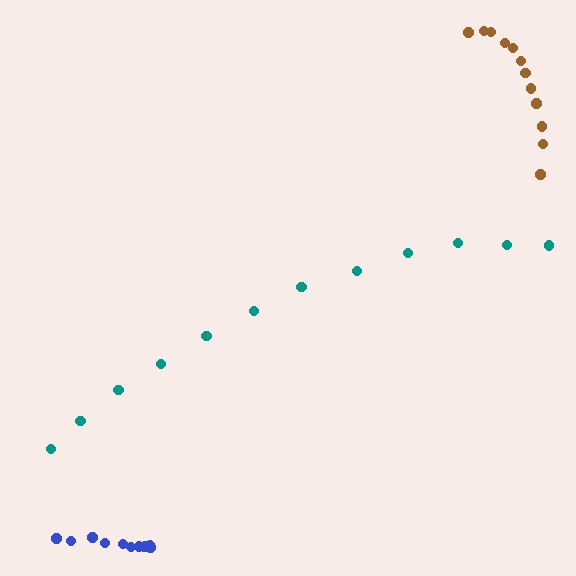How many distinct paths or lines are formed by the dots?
There are 3 distinct paths.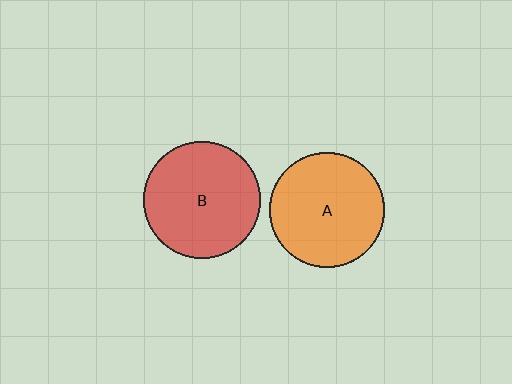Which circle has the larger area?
Circle B (red).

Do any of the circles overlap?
No, none of the circles overlap.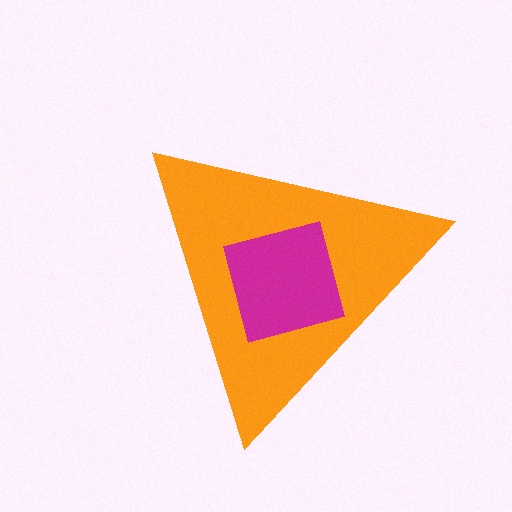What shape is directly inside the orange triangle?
The magenta square.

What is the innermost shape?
The magenta square.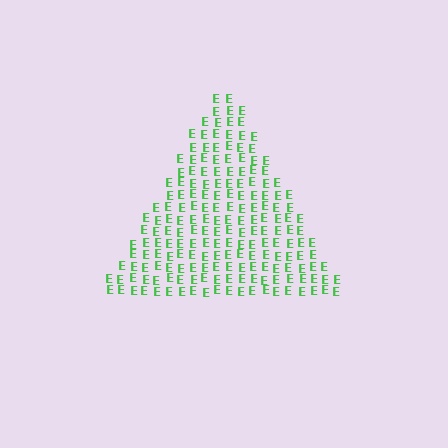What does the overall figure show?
The overall figure shows a triangle.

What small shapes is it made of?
It is made of small letter E's.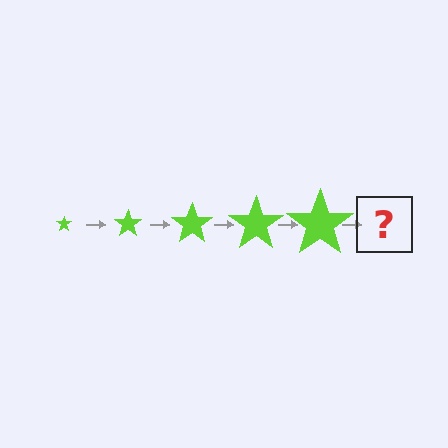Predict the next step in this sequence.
The next step is a lime star, larger than the previous one.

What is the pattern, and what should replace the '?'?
The pattern is that the star gets progressively larger each step. The '?' should be a lime star, larger than the previous one.